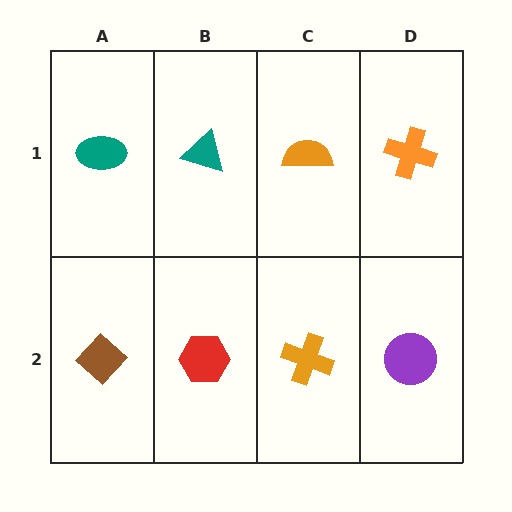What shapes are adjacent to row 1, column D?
A purple circle (row 2, column D), an orange semicircle (row 1, column C).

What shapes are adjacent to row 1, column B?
A red hexagon (row 2, column B), a teal ellipse (row 1, column A), an orange semicircle (row 1, column C).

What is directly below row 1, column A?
A brown diamond.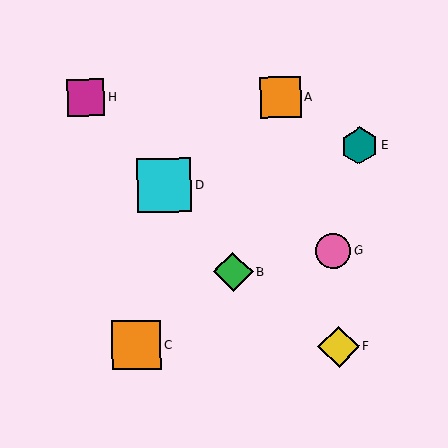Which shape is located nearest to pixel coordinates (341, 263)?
The pink circle (labeled G) at (333, 251) is nearest to that location.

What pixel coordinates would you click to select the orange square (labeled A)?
Click at (280, 97) to select the orange square A.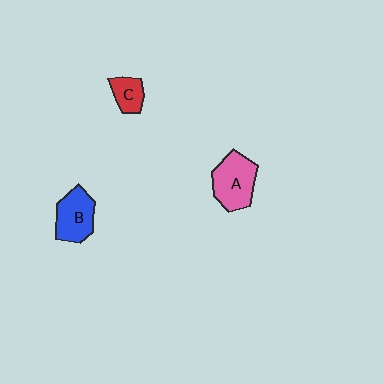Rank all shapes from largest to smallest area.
From largest to smallest: A (pink), B (blue), C (red).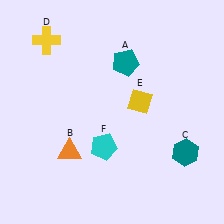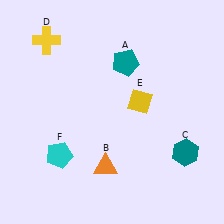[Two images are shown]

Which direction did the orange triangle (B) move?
The orange triangle (B) moved right.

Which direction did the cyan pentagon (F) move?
The cyan pentagon (F) moved left.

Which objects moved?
The objects that moved are: the orange triangle (B), the cyan pentagon (F).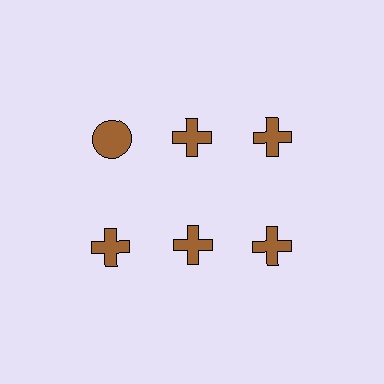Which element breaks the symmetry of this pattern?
The brown circle in the top row, leftmost column breaks the symmetry. All other shapes are brown crosses.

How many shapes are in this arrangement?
There are 6 shapes arranged in a grid pattern.